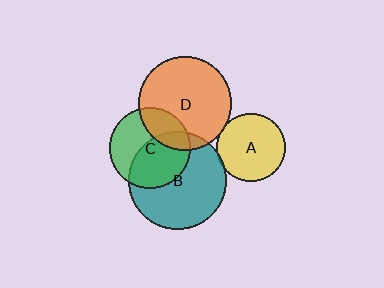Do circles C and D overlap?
Yes.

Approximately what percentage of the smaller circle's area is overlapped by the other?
Approximately 25%.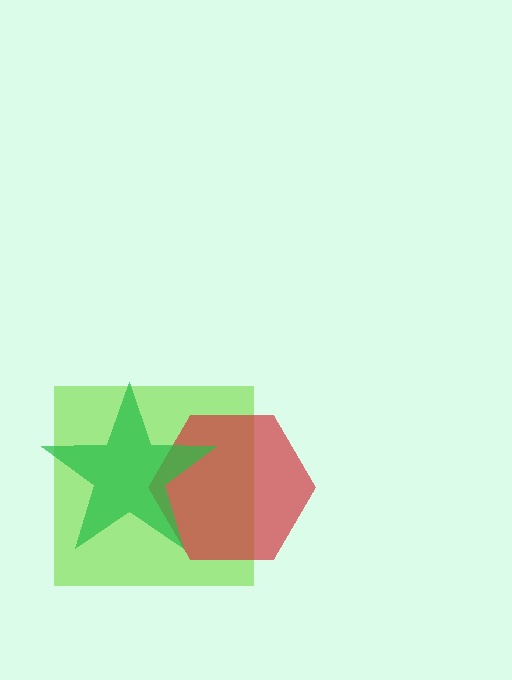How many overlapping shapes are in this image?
There are 3 overlapping shapes in the image.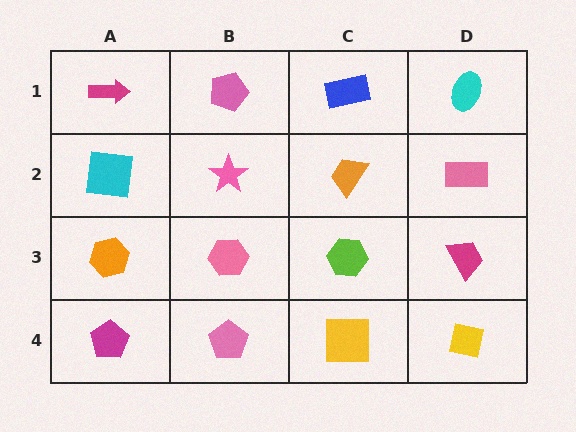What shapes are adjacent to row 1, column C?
An orange trapezoid (row 2, column C), a pink pentagon (row 1, column B), a cyan ellipse (row 1, column D).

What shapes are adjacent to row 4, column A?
An orange hexagon (row 3, column A), a pink pentagon (row 4, column B).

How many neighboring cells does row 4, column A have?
2.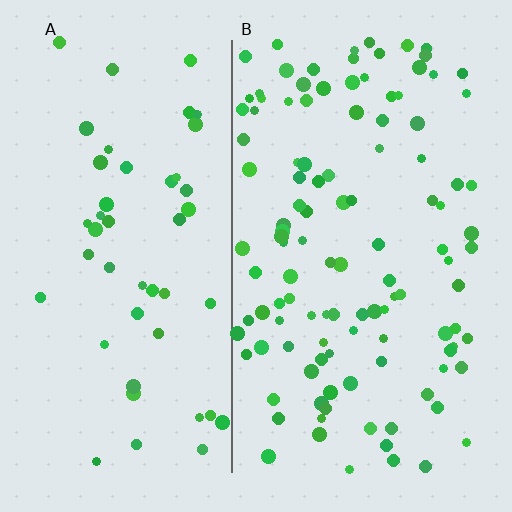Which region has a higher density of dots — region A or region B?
B (the right).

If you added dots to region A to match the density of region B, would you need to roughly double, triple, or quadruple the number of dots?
Approximately double.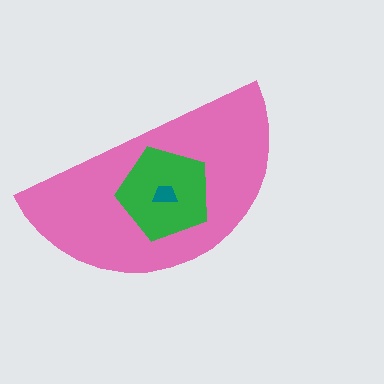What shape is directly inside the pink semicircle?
The green pentagon.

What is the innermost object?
The teal trapezoid.